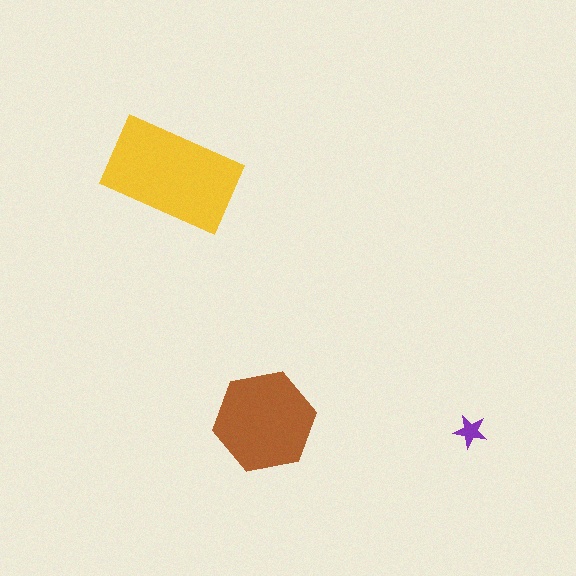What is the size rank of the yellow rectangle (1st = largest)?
1st.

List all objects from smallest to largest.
The purple star, the brown hexagon, the yellow rectangle.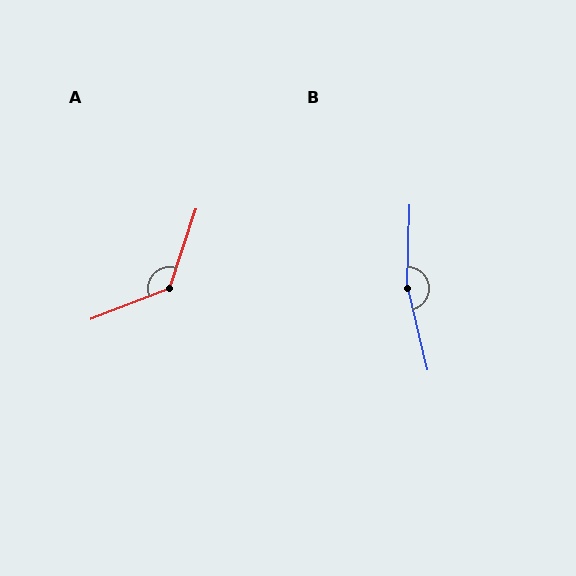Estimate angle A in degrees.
Approximately 129 degrees.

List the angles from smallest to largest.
A (129°), B (165°).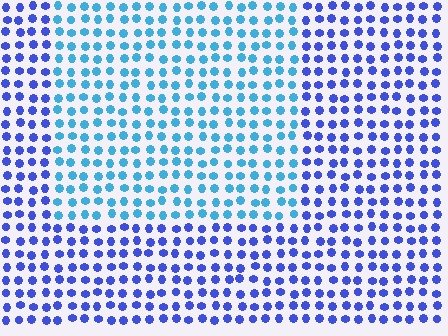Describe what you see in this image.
The image is filled with small blue elements in a uniform arrangement. A rectangle-shaped region is visible where the elements are tinted to a slightly different hue, forming a subtle color boundary.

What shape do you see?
I see a rectangle.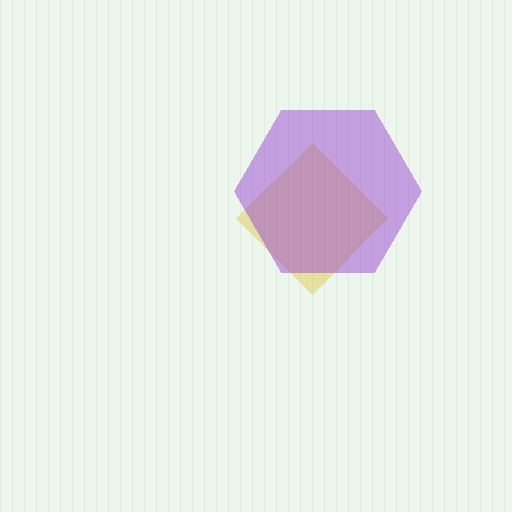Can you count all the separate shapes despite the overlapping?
Yes, there are 2 separate shapes.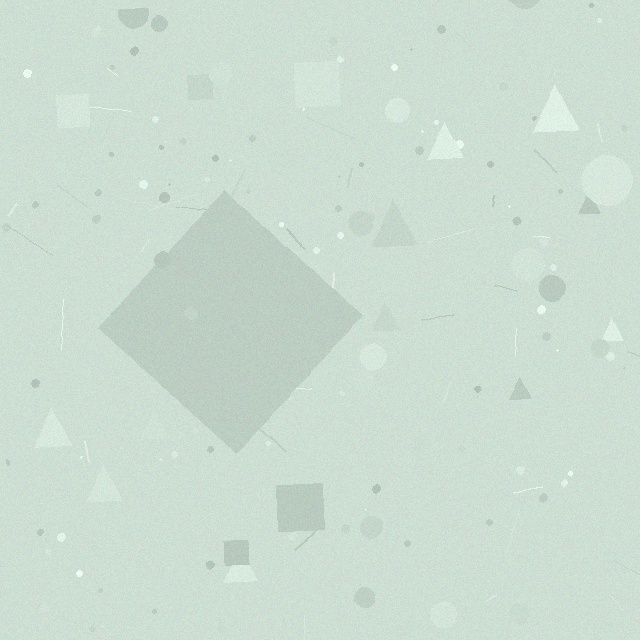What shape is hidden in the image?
A diamond is hidden in the image.